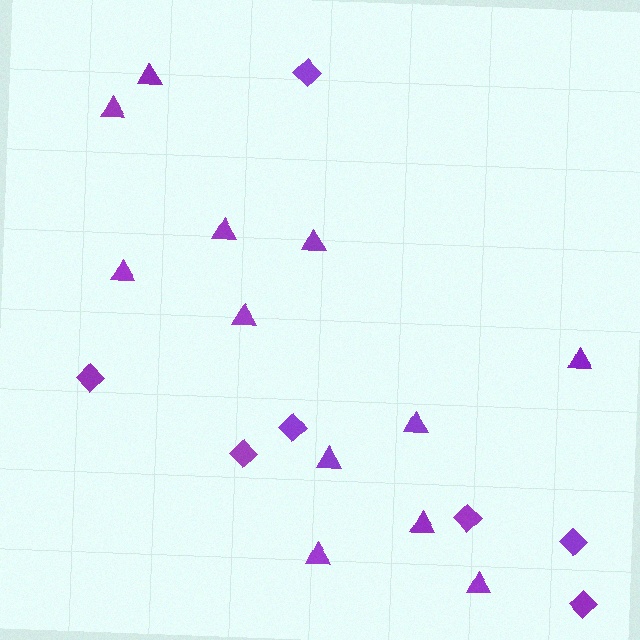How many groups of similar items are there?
There are 2 groups: one group of diamonds (7) and one group of triangles (12).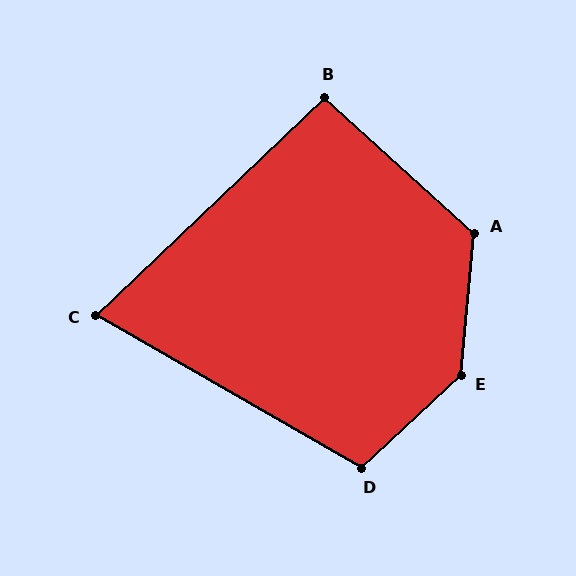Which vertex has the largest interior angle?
E, at approximately 138 degrees.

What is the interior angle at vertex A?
Approximately 127 degrees (obtuse).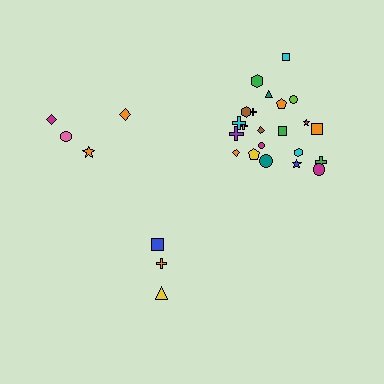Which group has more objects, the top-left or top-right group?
The top-right group.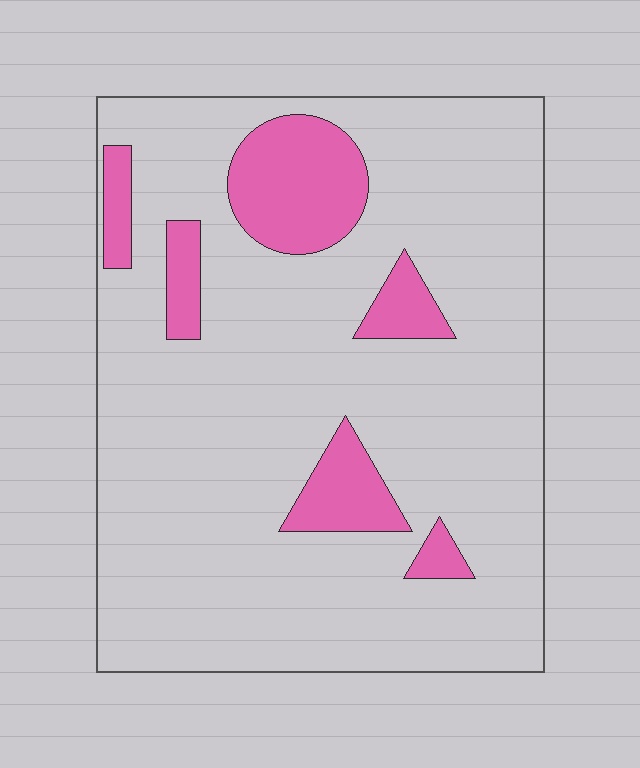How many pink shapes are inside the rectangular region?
6.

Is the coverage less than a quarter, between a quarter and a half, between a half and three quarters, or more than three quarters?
Less than a quarter.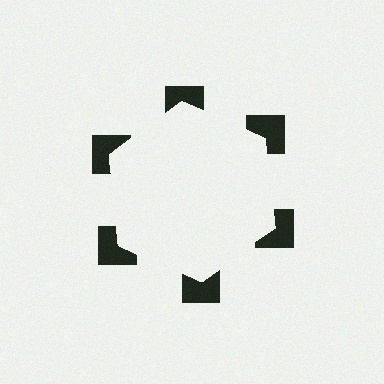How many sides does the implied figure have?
6 sides.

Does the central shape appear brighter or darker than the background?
It typically appears slightly brighter than the background, even though no actual brightness change is drawn.